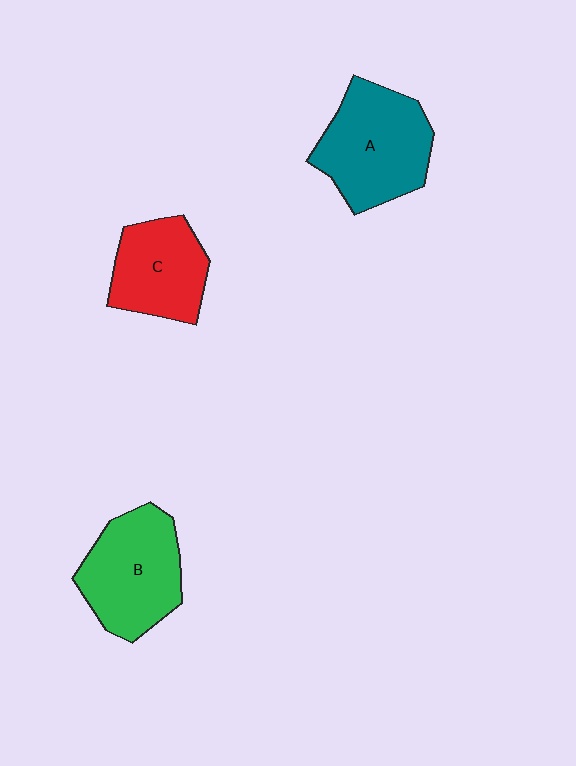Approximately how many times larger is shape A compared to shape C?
Approximately 1.3 times.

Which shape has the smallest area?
Shape C (red).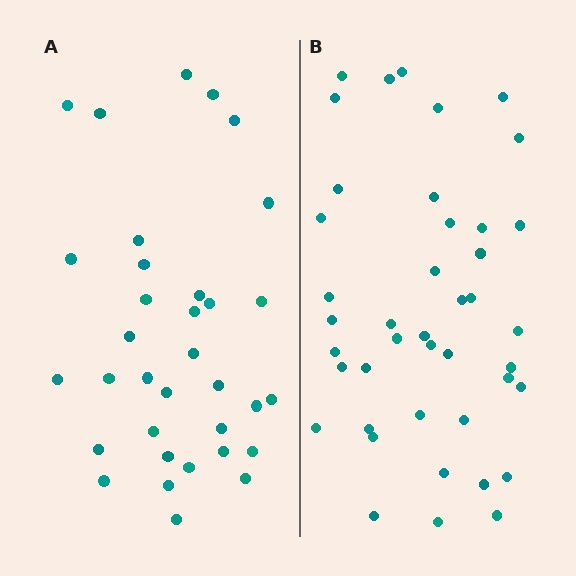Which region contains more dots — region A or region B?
Region B (the right region) has more dots.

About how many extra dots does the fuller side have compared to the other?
Region B has roughly 8 or so more dots than region A.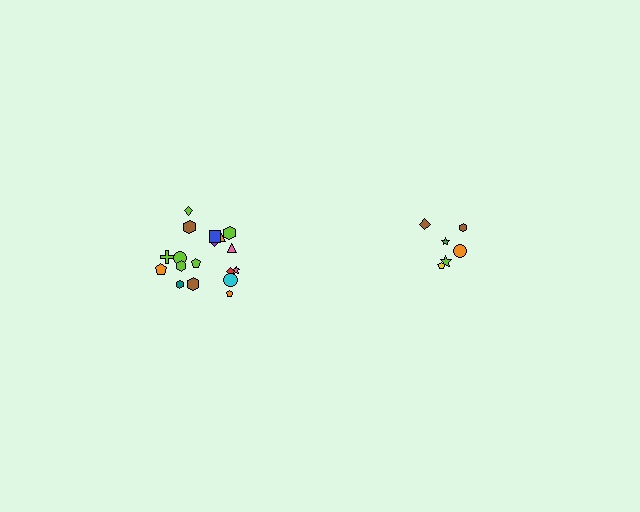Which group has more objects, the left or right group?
The left group.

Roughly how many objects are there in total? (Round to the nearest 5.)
Roughly 25 objects in total.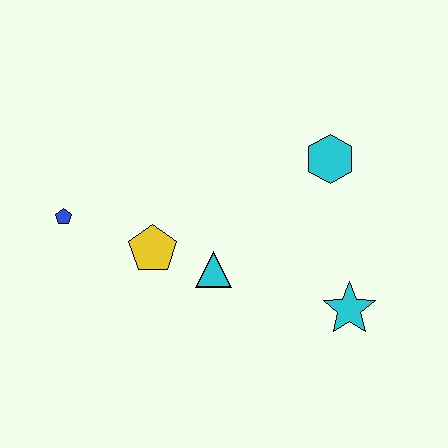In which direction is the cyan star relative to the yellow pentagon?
The cyan star is to the right of the yellow pentagon.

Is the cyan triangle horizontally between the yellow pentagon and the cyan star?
Yes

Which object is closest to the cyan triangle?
The yellow pentagon is closest to the cyan triangle.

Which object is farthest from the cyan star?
The blue pentagon is farthest from the cyan star.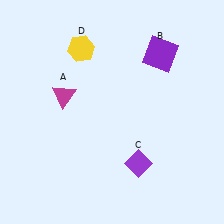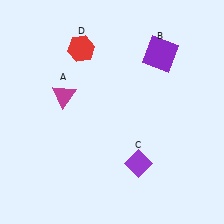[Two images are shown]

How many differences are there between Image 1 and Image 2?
There is 1 difference between the two images.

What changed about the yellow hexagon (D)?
In Image 1, D is yellow. In Image 2, it changed to red.